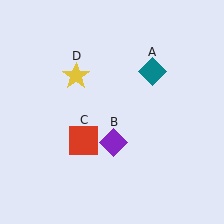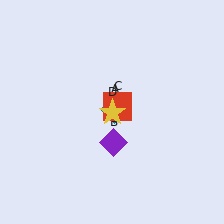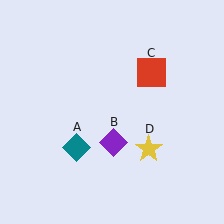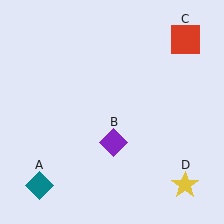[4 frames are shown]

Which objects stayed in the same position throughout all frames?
Purple diamond (object B) remained stationary.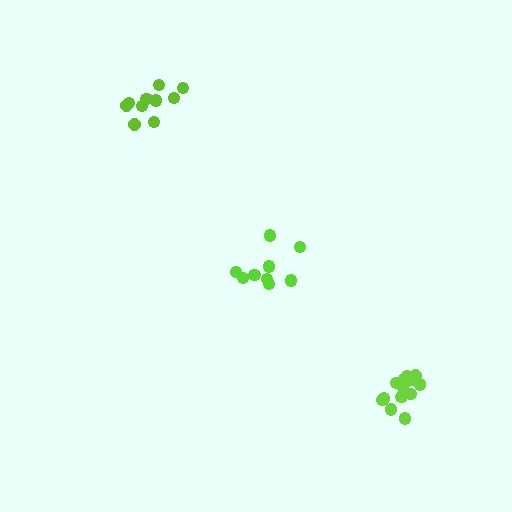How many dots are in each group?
Group 1: 14 dots, Group 2: 9 dots, Group 3: 10 dots (33 total).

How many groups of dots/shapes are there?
There are 3 groups.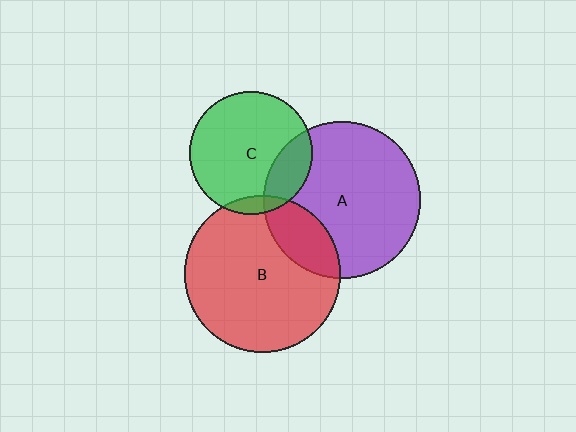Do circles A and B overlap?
Yes.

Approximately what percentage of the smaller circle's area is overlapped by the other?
Approximately 20%.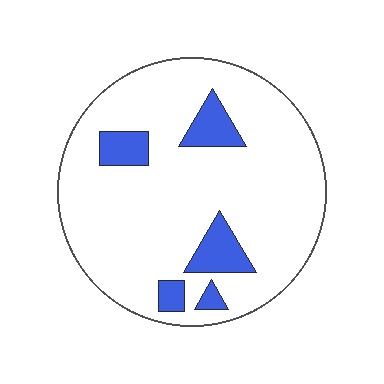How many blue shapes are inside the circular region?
5.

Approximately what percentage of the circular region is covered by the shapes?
Approximately 15%.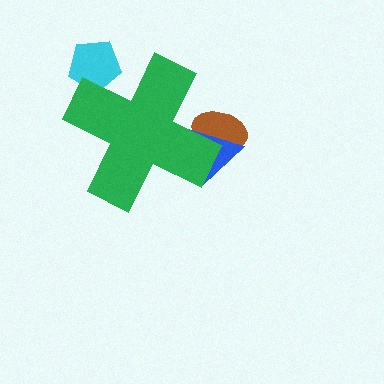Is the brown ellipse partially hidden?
Yes, the brown ellipse is partially hidden behind the green cross.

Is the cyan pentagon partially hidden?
Yes, the cyan pentagon is partially hidden behind the green cross.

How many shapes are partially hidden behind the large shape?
3 shapes are partially hidden.